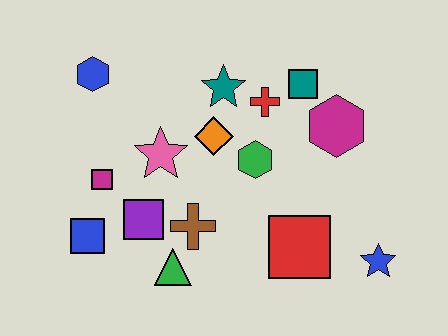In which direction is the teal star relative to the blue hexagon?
The teal star is to the right of the blue hexagon.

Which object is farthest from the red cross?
The blue square is farthest from the red cross.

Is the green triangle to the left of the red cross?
Yes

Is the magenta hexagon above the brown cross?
Yes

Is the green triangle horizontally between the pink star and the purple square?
No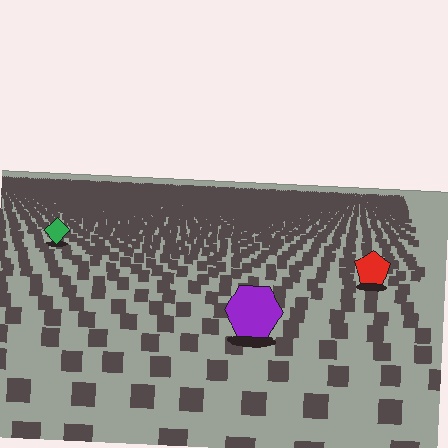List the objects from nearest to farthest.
From nearest to farthest: the purple hexagon, the red pentagon, the green diamond.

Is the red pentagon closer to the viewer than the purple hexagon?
No. The purple hexagon is closer — you can tell from the texture gradient: the ground texture is coarser near it.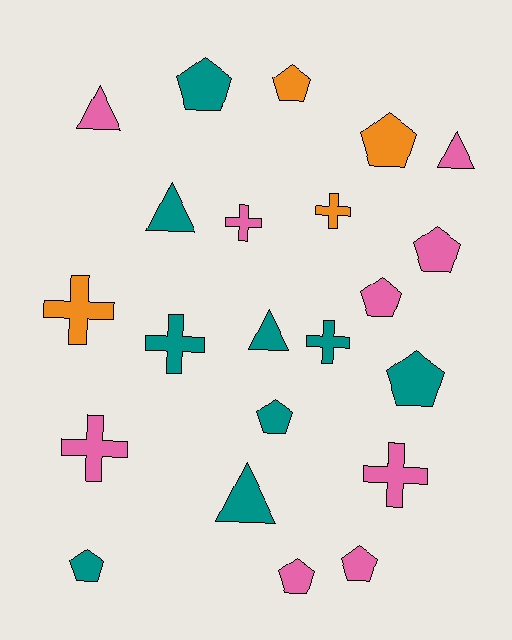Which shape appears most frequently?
Pentagon, with 10 objects.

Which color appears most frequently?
Pink, with 9 objects.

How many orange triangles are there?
There are no orange triangles.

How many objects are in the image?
There are 22 objects.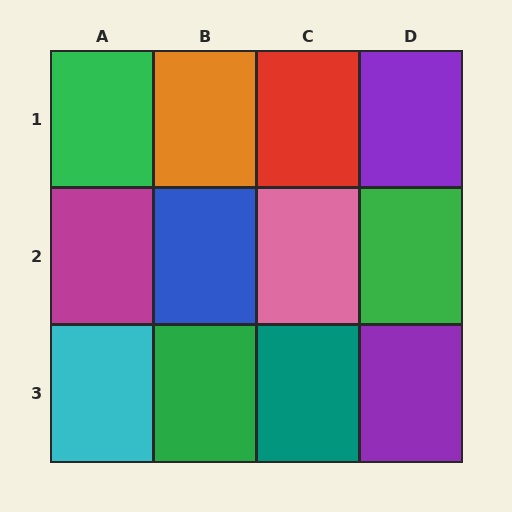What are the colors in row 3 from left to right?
Cyan, green, teal, purple.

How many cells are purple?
2 cells are purple.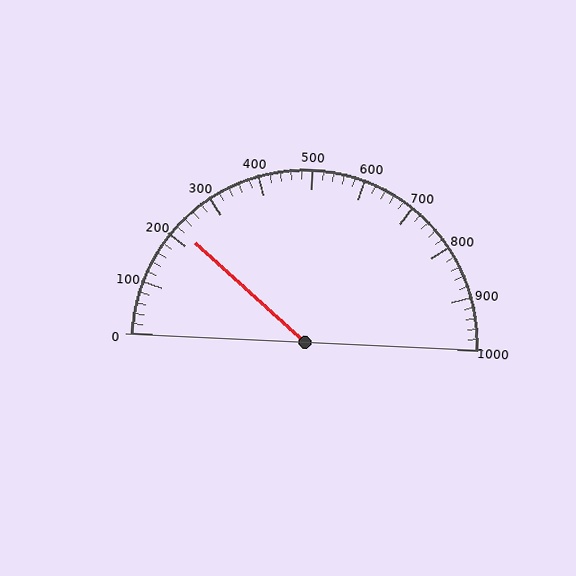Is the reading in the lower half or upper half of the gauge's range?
The reading is in the lower half of the range (0 to 1000).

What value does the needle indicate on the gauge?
The needle indicates approximately 220.